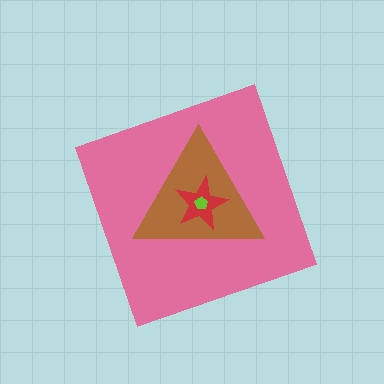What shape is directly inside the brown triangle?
The red star.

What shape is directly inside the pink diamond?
The brown triangle.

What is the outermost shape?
The pink diamond.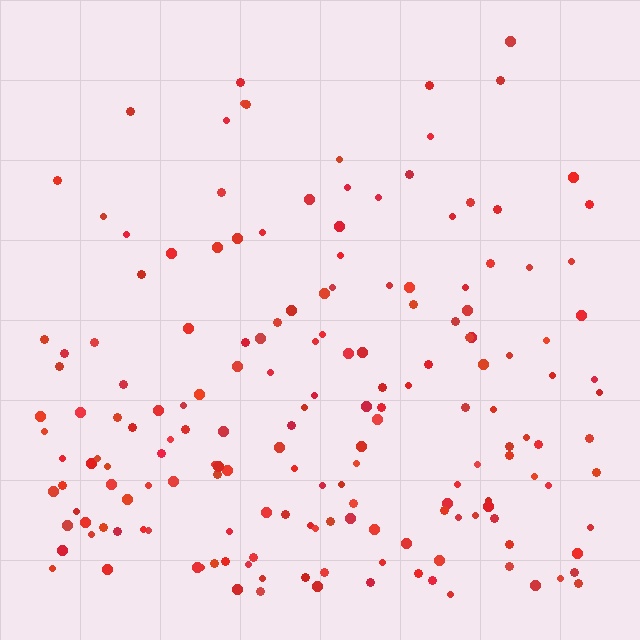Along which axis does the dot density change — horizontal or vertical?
Vertical.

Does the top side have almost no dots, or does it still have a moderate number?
Still a moderate number, just noticeably fewer than the bottom.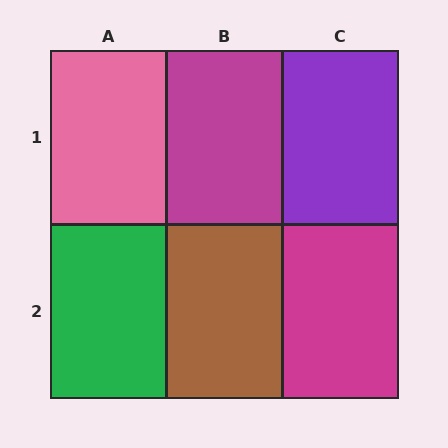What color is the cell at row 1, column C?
Purple.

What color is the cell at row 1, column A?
Pink.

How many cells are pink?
1 cell is pink.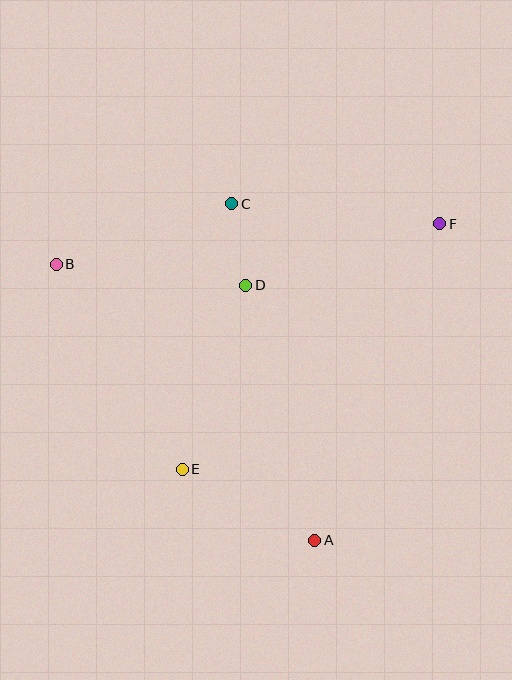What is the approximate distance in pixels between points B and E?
The distance between B and E is approximately 241 pixels.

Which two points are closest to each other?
Points C and D are closest to each other.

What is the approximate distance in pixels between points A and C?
The distance between A and C is approximately 346 pixels.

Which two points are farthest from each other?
Points B and F are farthest from each other.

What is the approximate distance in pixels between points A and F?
The distance between A and F is approximately 340 pixels.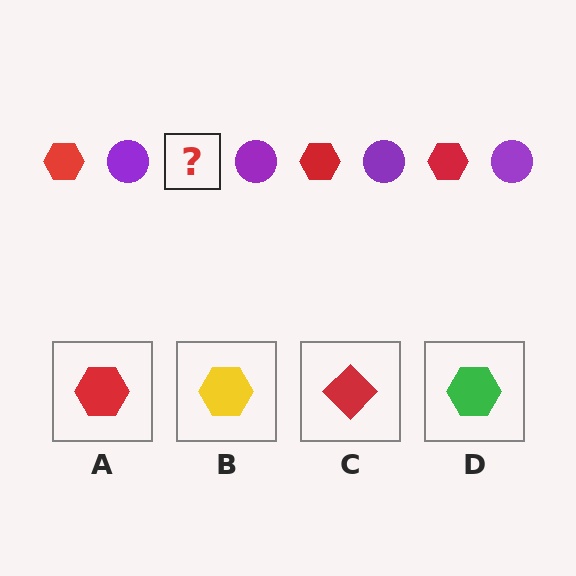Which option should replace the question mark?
Option A.